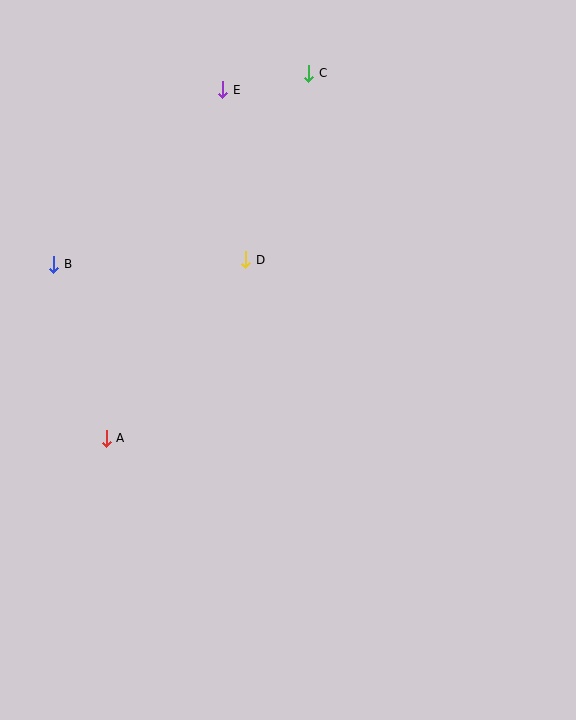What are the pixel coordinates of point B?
Point B is at (54, 264).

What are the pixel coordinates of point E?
Point E is at (222, 90).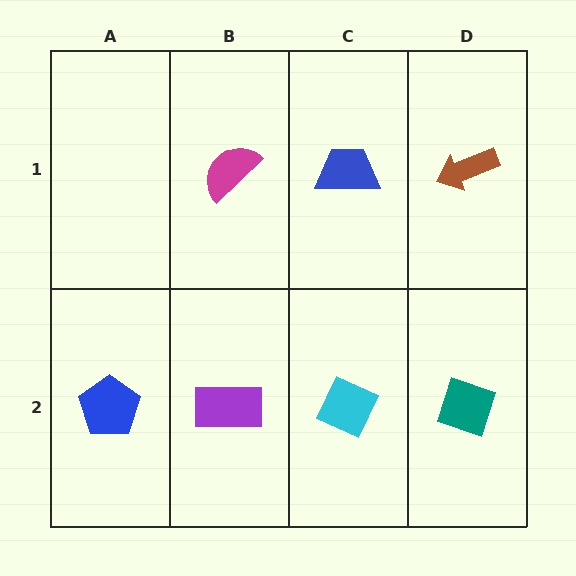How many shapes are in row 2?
4 shapes.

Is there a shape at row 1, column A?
No, that cell is empty.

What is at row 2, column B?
A purple rectangle.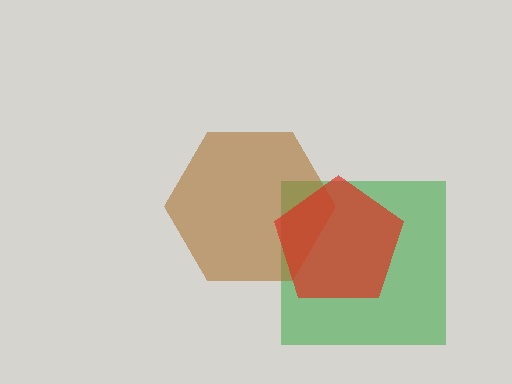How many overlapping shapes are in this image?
There are 3 overlapping shapes in the image.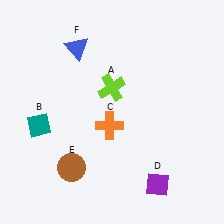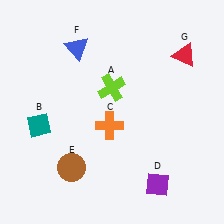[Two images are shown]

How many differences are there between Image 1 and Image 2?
There is 1 difference between the two images.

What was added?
A red triangle (G) was added in Image 2.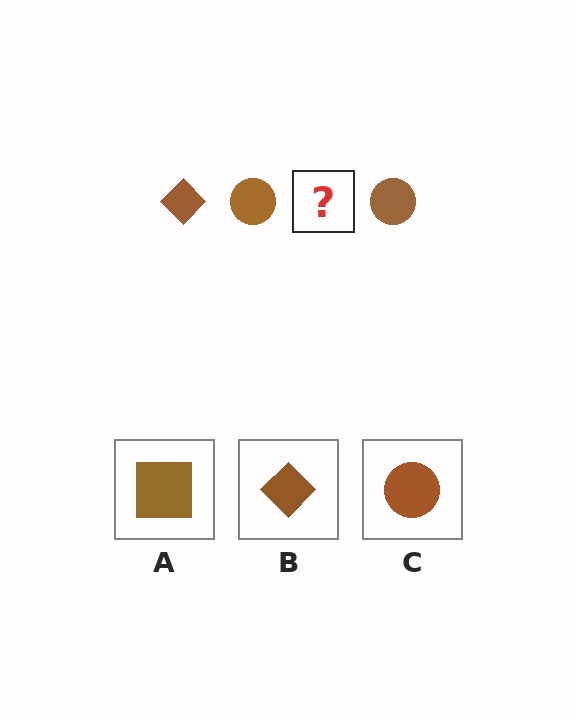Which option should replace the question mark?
Option B.